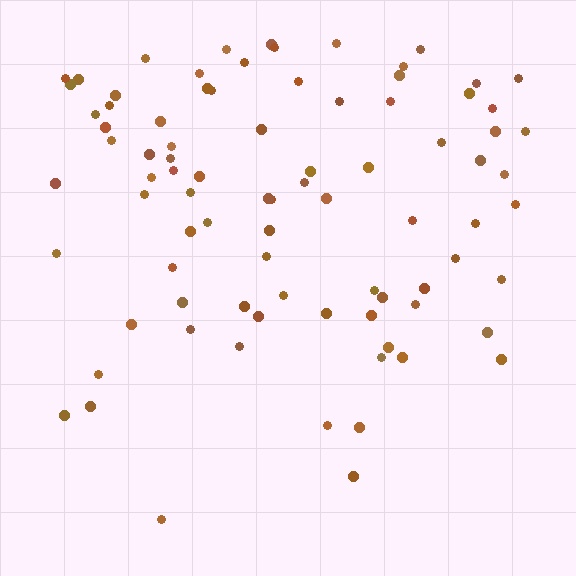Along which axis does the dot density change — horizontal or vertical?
Vertical.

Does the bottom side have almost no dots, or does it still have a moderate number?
Still a moderate number, just noticeably fewer than the top.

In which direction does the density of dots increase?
From bottom to top, with the top side densest.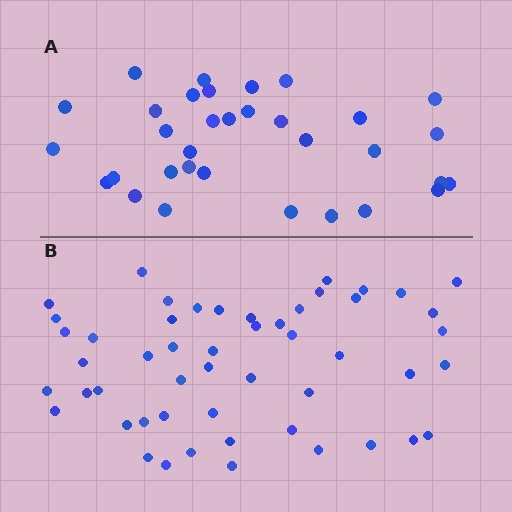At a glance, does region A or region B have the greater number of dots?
Region B (the bottom region) has more dots.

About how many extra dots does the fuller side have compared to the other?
Region B has approximately 20 more dots than region A.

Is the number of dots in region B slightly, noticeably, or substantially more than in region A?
Region B has substantially more. The ratio is roughly 1.5 to 1.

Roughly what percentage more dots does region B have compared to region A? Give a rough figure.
About 55% more.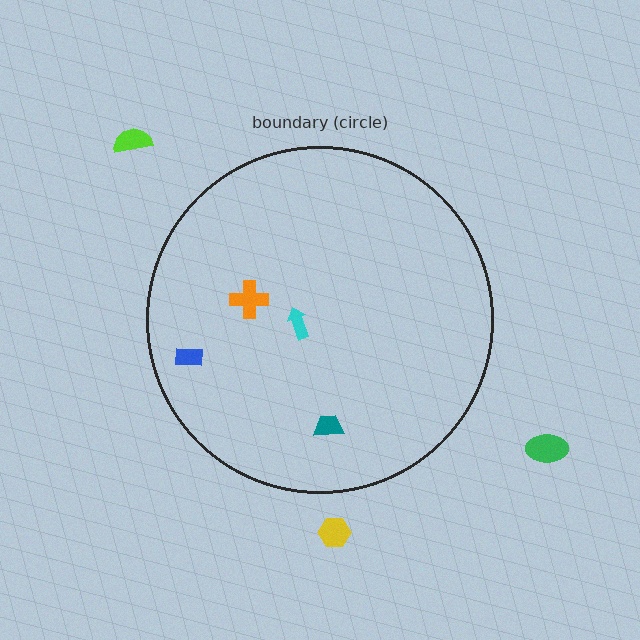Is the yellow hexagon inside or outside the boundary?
Outside.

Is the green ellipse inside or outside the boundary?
Outside.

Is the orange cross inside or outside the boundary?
Inside.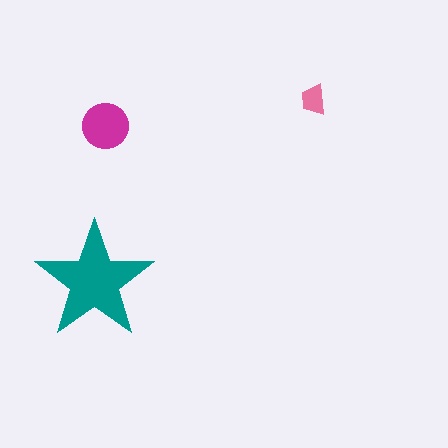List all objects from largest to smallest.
The teal star, the magenta circle, the pink trapezoid.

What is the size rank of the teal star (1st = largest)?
1st.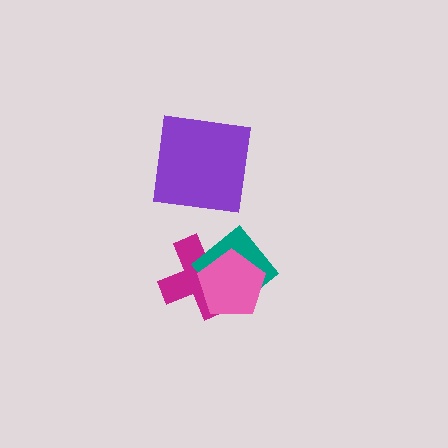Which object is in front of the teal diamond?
The pink pentagon is in front of the teal diamond.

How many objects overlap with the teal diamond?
2 objects overlap with the teal diamond.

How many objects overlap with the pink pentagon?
2 objects overlap with the pink pentagon.